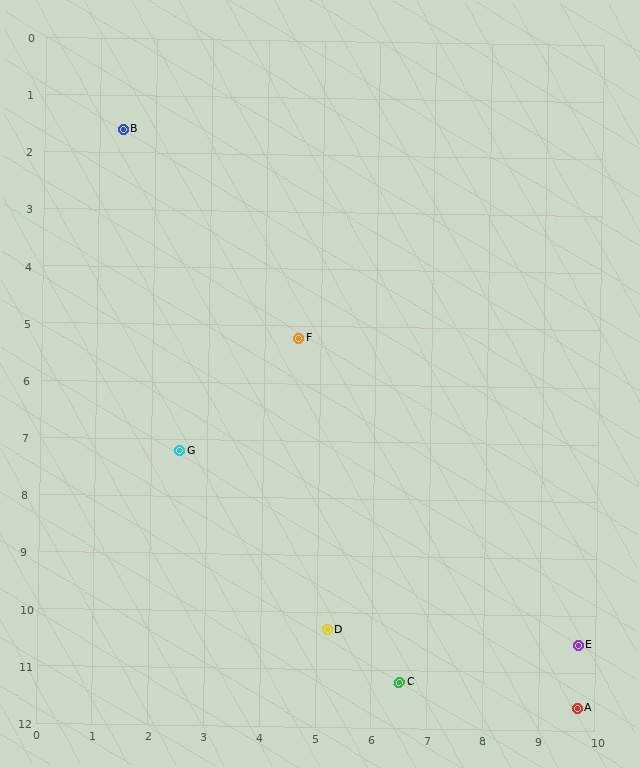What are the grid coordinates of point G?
Point G is at approximately (2.5, 7.2).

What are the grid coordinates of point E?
Point E is at approximately (9.7, 10.5).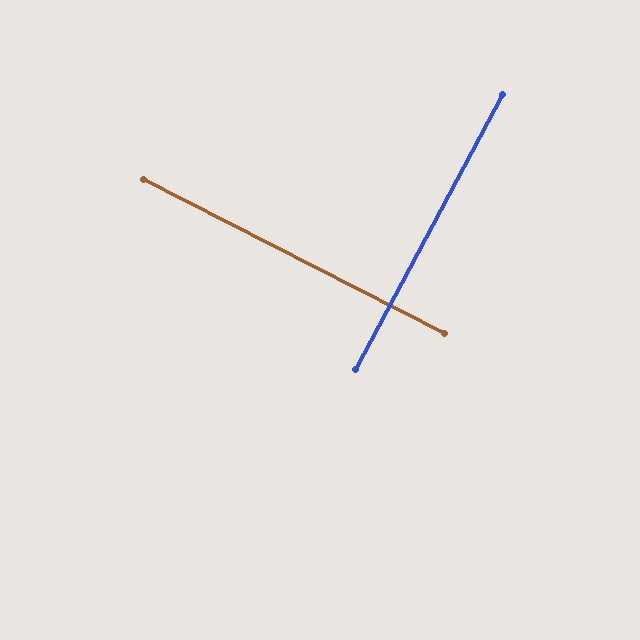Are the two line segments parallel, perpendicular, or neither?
Perpendicular — they meet at approximately 89°.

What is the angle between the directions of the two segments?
Approximately 89 degrees.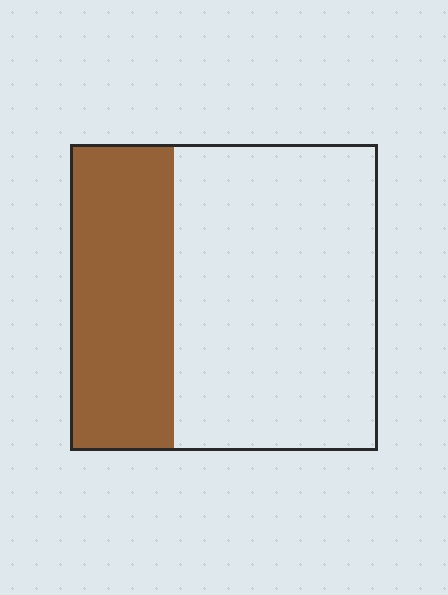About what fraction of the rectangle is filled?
About one third (1/3).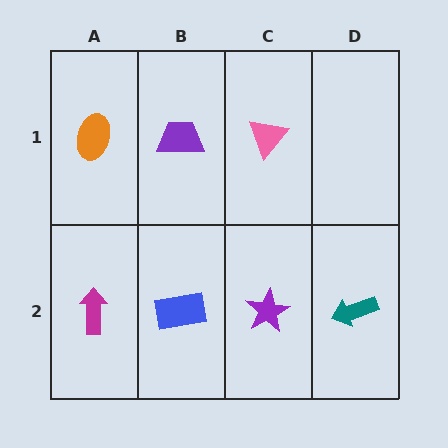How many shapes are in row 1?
3 shapes.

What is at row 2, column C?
A purple star.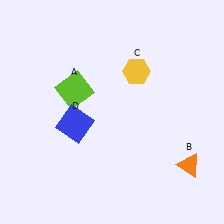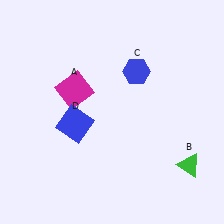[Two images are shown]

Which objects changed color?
A changed from lime to magenta. B changed from orange to green. C changed from yellow to blue.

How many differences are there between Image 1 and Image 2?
There are 3 differences between the two images.